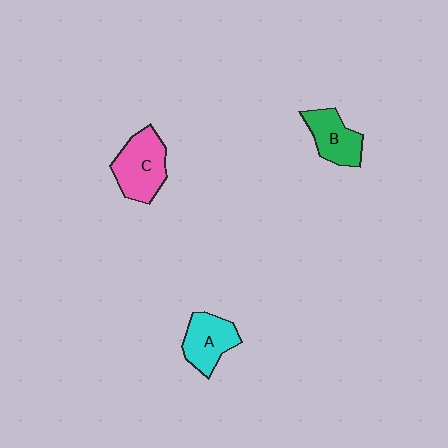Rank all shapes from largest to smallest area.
From largest to smallest: C (pink), A (cyan), B (green).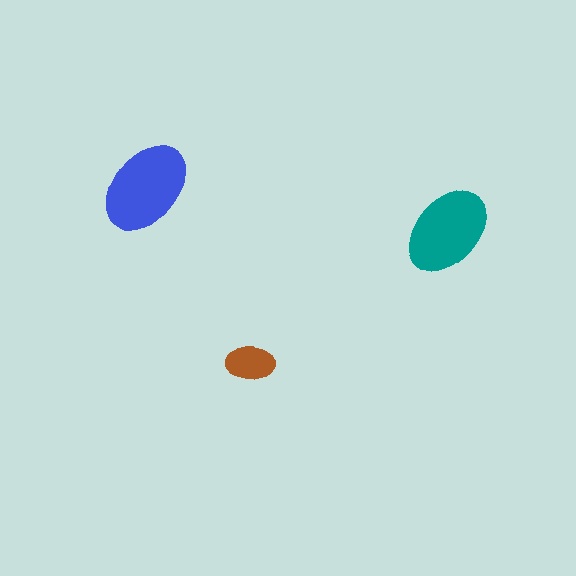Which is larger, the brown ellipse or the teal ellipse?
The teal one.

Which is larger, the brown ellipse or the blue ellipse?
The blue one.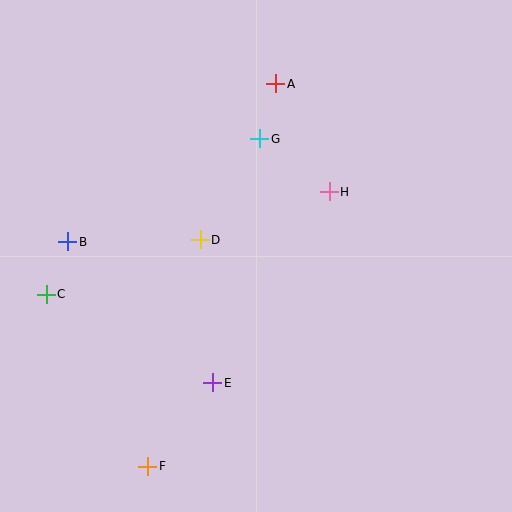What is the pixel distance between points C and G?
The distance between C and G is 264 pixels.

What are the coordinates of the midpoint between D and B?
The midpoint between D and B is at (134, 241).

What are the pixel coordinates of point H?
Point H is at (329, 192).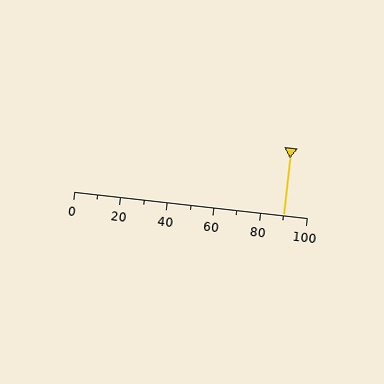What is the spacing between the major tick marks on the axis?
The major ticks are spaced 20 apart.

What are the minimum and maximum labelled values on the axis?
The axis runs from 0 to 100.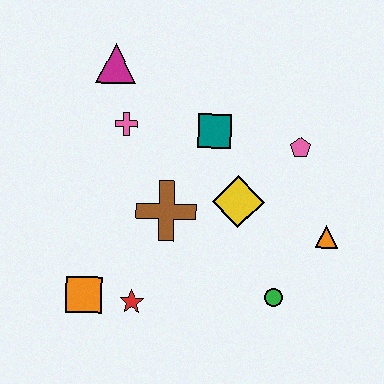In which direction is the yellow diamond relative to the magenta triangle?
The yellow diamond is below the magenta triangle.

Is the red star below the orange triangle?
Yes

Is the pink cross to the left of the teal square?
Yes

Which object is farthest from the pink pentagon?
The orange square is farthest from the pink pentagon.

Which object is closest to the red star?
The orange square is closest to the red star.